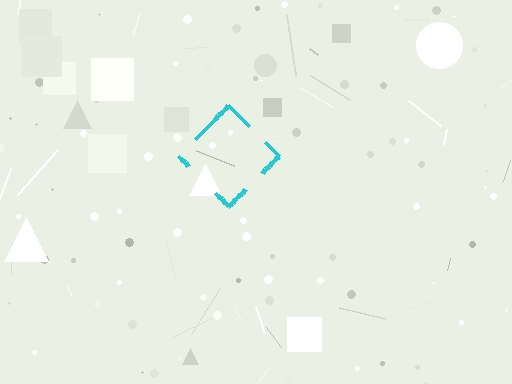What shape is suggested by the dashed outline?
The dashed outline suggests a diamond.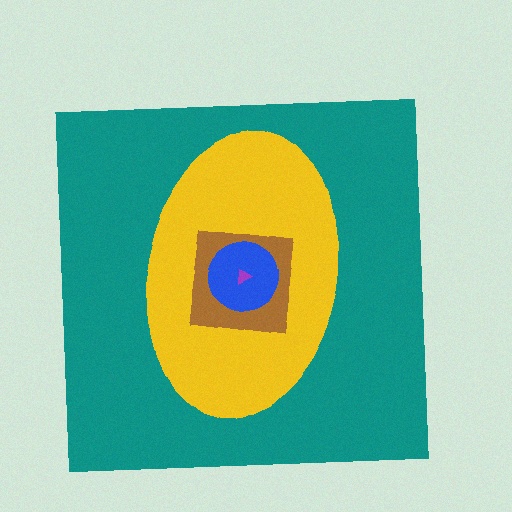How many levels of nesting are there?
5.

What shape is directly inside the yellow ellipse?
The brown square.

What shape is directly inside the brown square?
The blue circle.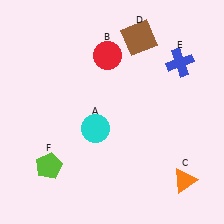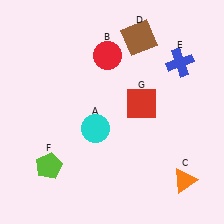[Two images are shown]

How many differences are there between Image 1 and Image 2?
There is 1 difference between the two images.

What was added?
A red square (G) was added in Image 2.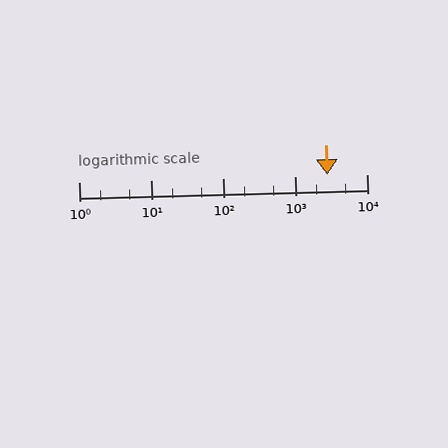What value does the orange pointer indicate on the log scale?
The pointer indicates approximately 2800.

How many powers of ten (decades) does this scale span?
The scale spans 4 decades, from 1 to 10000.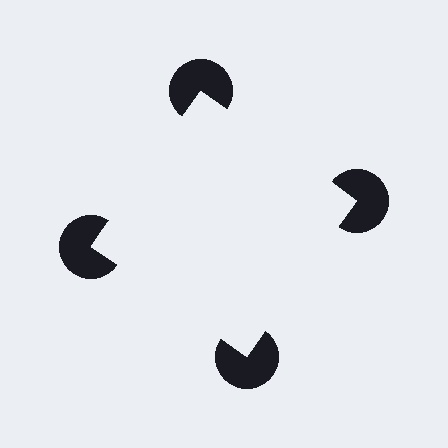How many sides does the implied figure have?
4 sides.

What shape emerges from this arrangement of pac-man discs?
An illusory square — its edges are inferred from the aligned wedge cuts in the pac-man discs, not physically drawn.